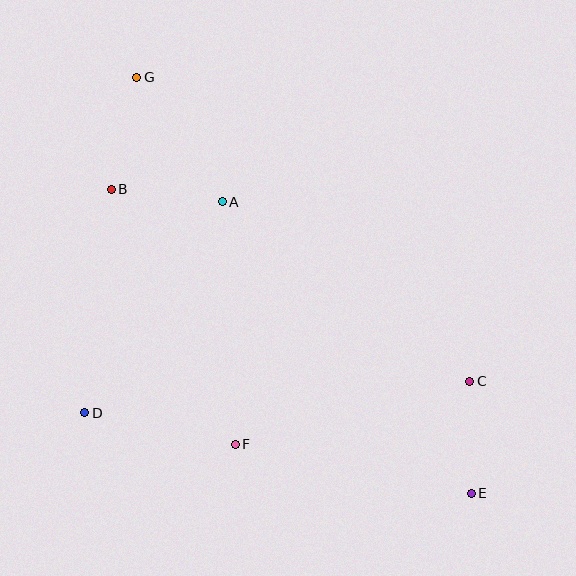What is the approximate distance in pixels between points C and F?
The distance between C and F is approximately 243 pixels.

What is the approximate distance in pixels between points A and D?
The distance between A and D is approximately 252 pixels.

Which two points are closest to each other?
Points A and B are closest to each other.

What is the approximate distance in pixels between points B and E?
The distance between B and E is approximately 471 pixels.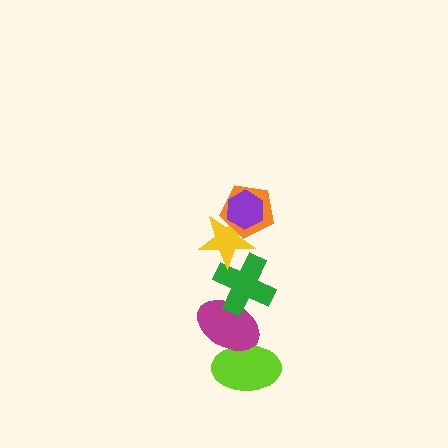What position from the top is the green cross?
The green cross is 4th from the top.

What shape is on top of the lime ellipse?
The magenta ellipse is on top of the lime ellipse.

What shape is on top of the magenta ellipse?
The green cross is on top of the magenta ellipse.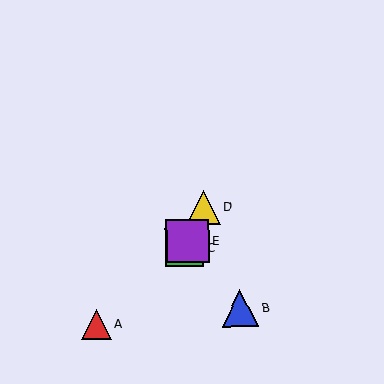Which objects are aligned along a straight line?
Objects C, D, E are aligned along a straight line.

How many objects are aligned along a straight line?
3 objects (C, D, E) are aligned along a straight line.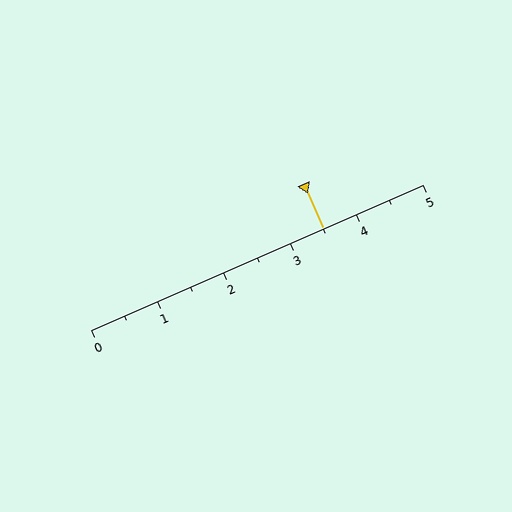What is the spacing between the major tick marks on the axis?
The major ticks are spaced 1 apart.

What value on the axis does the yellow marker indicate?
The marker indicates approximately 3.5.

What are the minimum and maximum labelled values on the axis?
The axis runs from 0 to 5.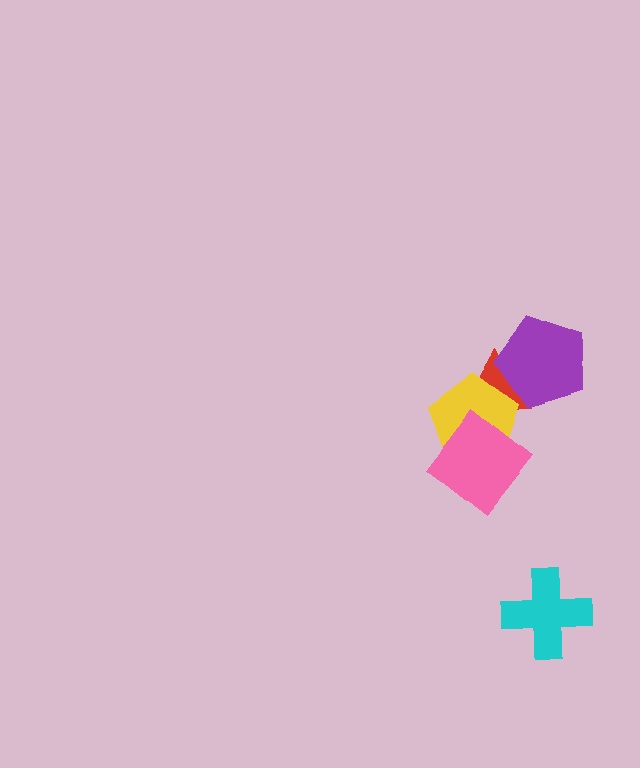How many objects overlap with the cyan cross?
0 objects overlap with the cyan cross.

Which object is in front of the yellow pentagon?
The pink diamond is in front of the yellow pentagon.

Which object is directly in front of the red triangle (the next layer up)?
The yellow pentagon is directly in front of the red triangle.